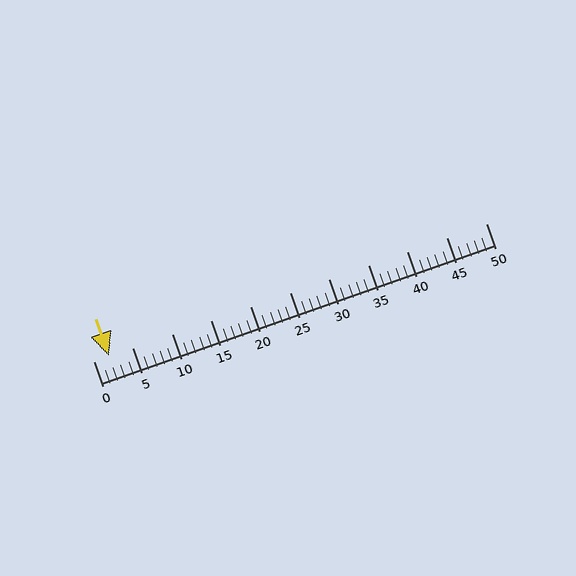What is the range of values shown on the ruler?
The ruler shows values from 0 to 50.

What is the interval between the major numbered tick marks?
The major tick marks are spaced 5 units apart.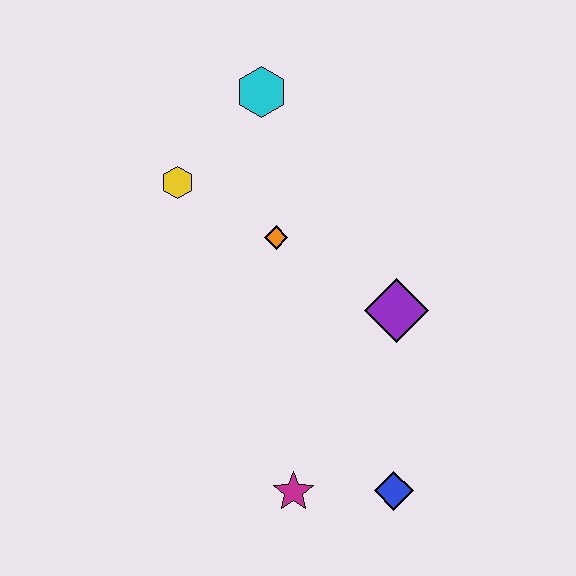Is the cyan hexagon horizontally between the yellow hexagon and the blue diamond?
Yes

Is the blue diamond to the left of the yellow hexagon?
No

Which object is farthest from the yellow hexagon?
The blue diamond is farthest from the yellow hexagon.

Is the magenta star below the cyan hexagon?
Yes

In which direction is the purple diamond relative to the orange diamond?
The purple diamond is to the right of the orange diamond.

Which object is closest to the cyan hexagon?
The yellow hexagon is closest to the cyan hexagon.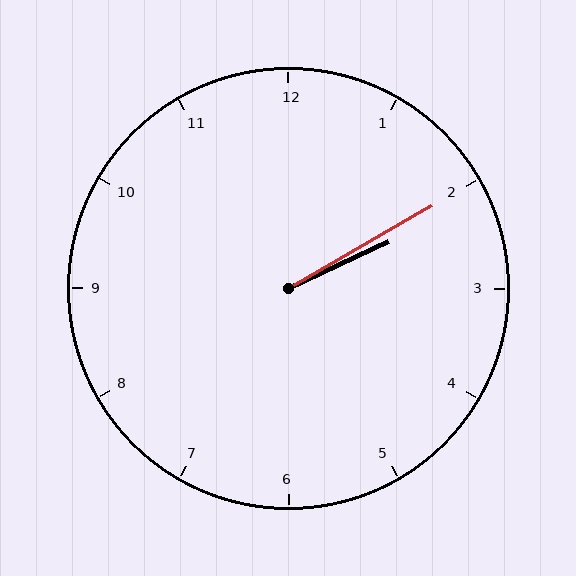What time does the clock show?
2:10.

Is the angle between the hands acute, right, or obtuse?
It is acute.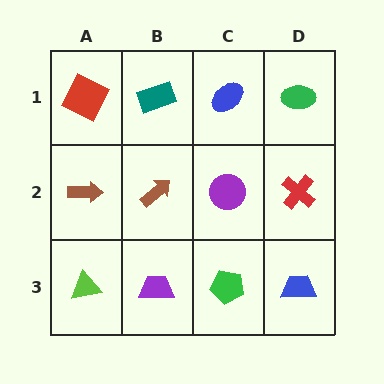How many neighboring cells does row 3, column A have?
2.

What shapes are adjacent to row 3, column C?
A purple circle (row 2, column C), a purple trapezoid (row 3, column B), a blue trapezoid (row 3, column D).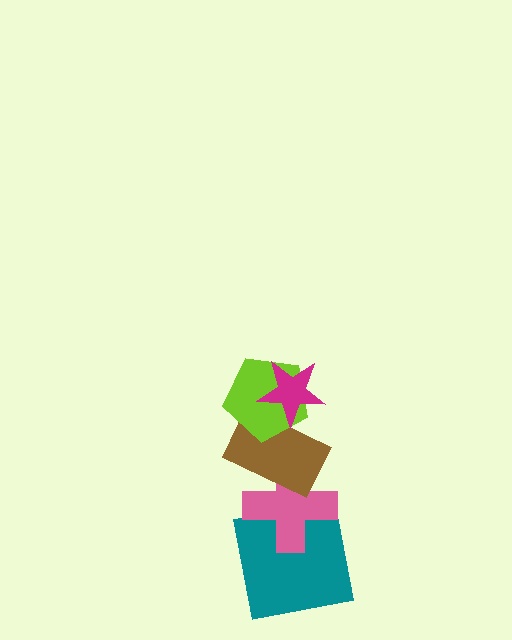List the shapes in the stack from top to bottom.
From top to bottom: the magenta star, the lime pentagon, the brown rectangle, the pink cross, the teal square.